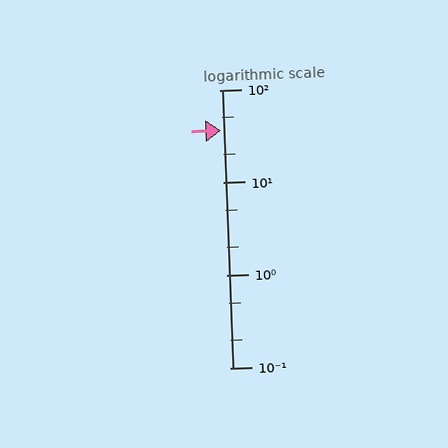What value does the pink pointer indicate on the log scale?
The pointer indicates approximately 37.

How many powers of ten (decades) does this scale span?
The scale spans 3 decades, from 0.1 to 100.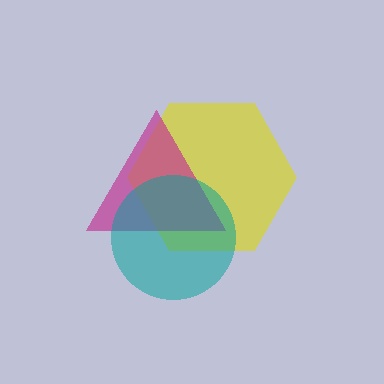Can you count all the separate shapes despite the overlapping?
Yes, there are 3 separate shapes.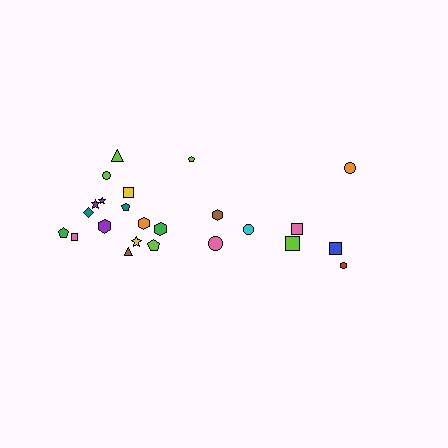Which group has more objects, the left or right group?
The left group.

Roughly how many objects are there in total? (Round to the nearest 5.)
Roughly 25 objects in total.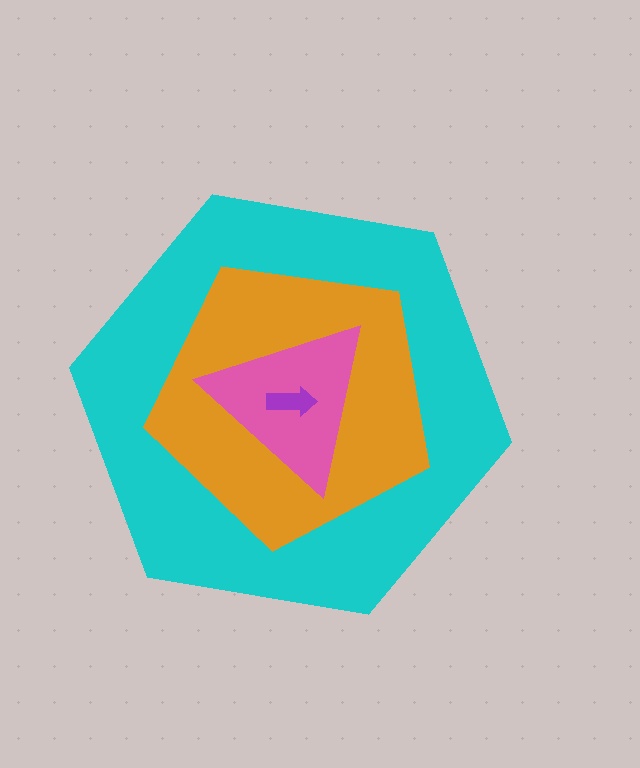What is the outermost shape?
The cyan hexagon.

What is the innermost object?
The purple arrow.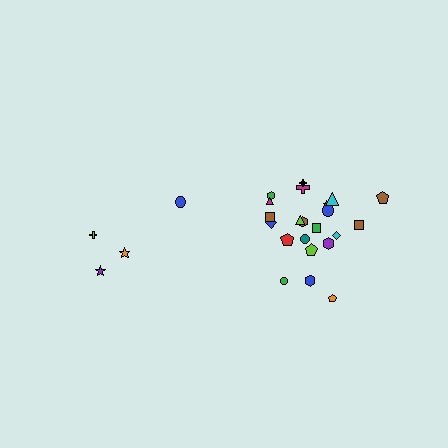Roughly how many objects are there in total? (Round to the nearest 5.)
Roughly 25 objects in total.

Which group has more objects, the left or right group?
The right group.